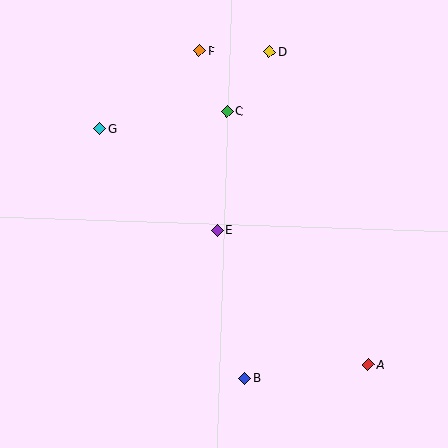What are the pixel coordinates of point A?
Point A is at (368, 364).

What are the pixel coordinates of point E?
Point E is at (217, 230).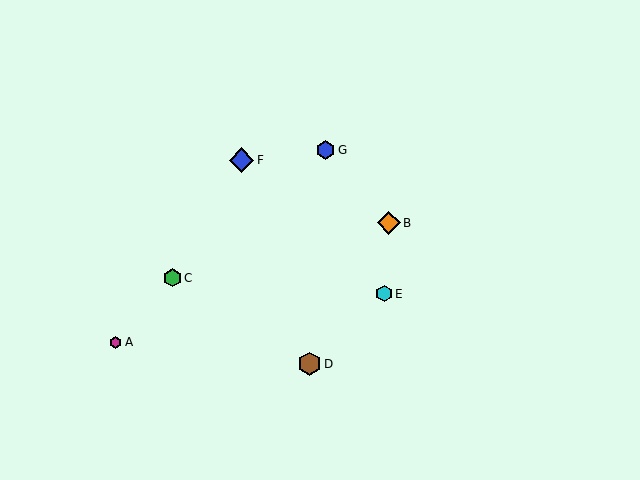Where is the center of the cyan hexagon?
The center of the cyan hexagon is at (384, 294).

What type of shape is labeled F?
Shape F is a blue diamond.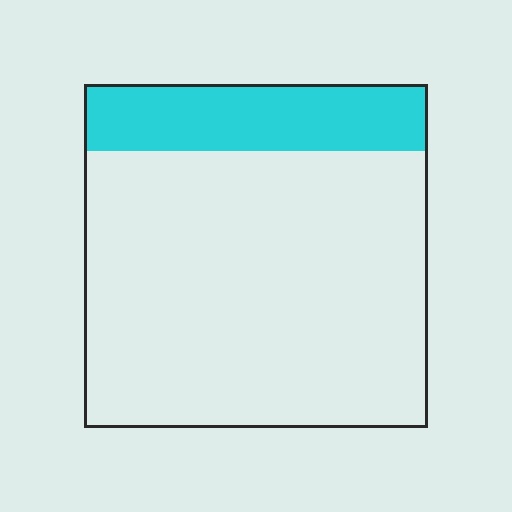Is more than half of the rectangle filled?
No.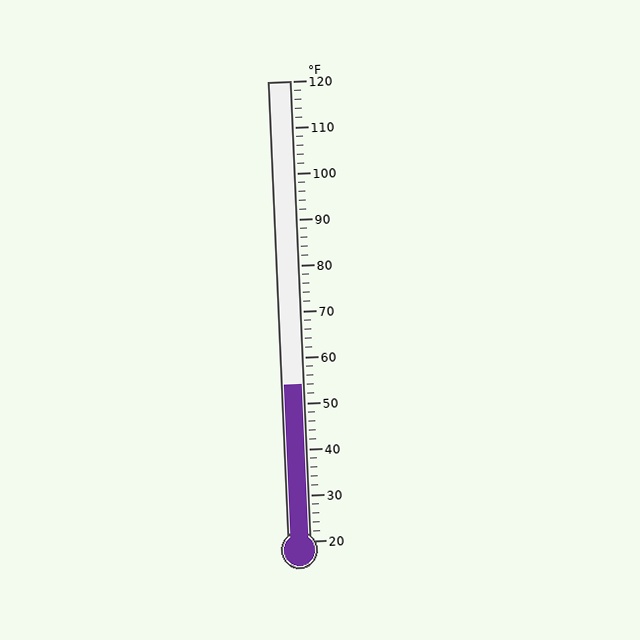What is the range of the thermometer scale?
The thermometer scale ranges from 20°F to 120°F.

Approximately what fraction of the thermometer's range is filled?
The thermometer is filled to approximately 35% of its range.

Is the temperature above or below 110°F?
The temperature is below 110°F.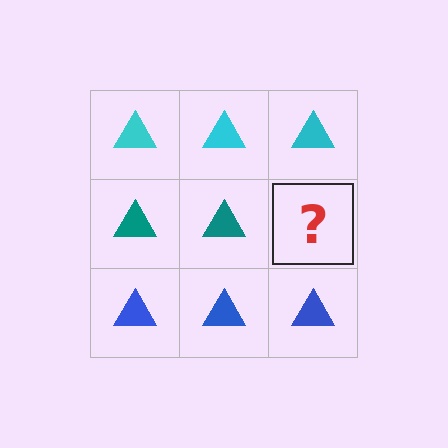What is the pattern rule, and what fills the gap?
The rule is that each row has a consistent color. The gap should be filled with a teal triangle.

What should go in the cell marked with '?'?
The missing cell should contain a teal triangle.